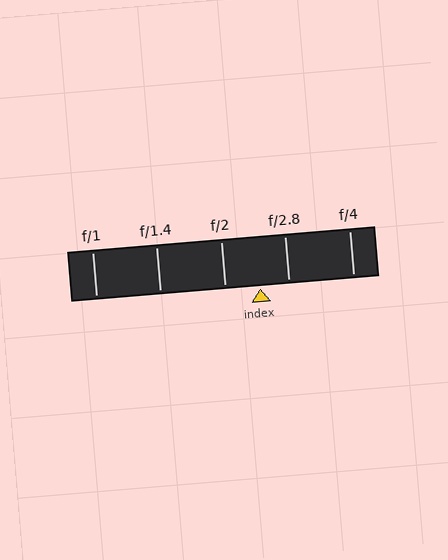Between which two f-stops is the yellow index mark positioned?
The index mark is between f/2 and f/2.8.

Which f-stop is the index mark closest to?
The index mark is closest to f/2.8.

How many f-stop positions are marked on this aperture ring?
There are 5 f-stop positions marked.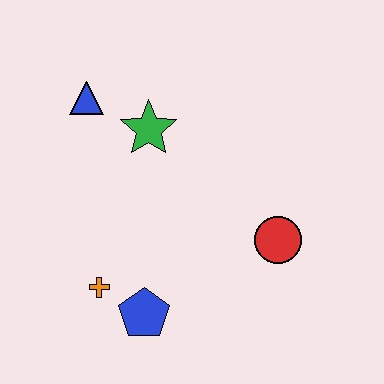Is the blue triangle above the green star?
Yes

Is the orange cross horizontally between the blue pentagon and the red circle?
No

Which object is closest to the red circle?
The blue pentagon is closest to the red circle.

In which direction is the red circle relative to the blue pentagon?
The red circle is to the right of the blue pentagon.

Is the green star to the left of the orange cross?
No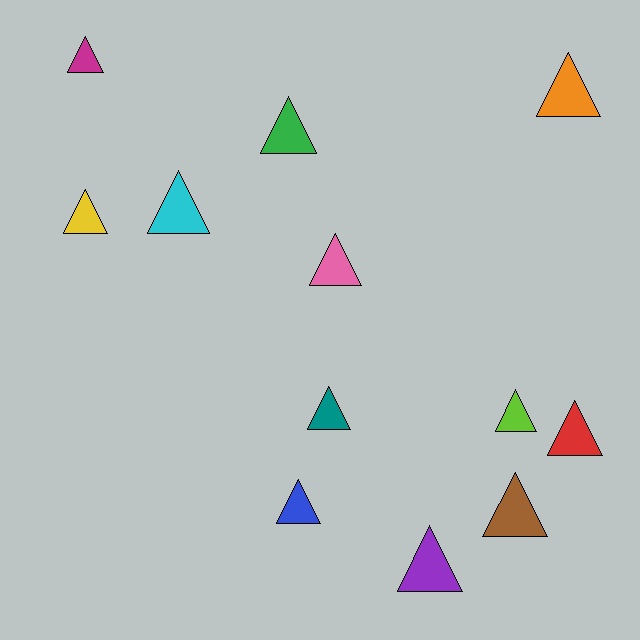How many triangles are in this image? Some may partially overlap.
There are 12 triangles.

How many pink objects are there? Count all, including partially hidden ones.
There is 1 pink object.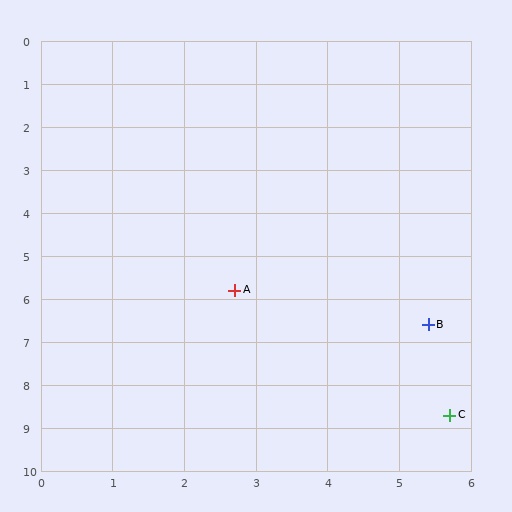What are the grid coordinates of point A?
Point A is at approximately (2.7, 5.8).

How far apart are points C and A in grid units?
Points C and A are about 4.2 grid units apart.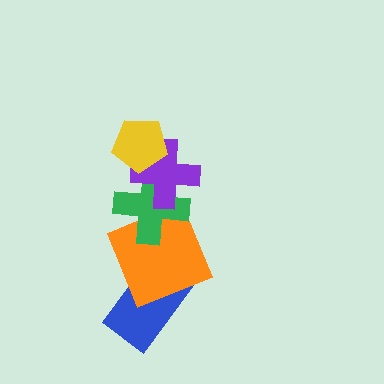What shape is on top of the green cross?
The purple cross is on top of the green cross.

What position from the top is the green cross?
The green cross is 3rd from the top.